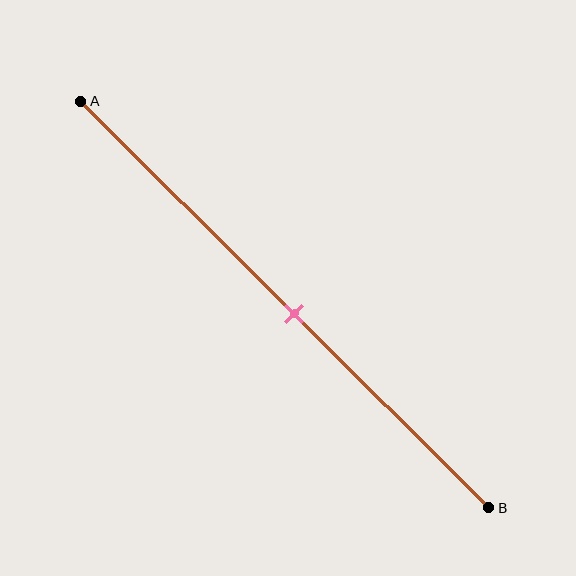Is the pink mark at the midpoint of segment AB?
Yes, the mark is approximately at the midpoint.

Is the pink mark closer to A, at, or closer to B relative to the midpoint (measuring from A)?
The pink mark is approximately at the midpoint of segment AB.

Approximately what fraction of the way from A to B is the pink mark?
The pink mark is approximately 50% of the way from A to B.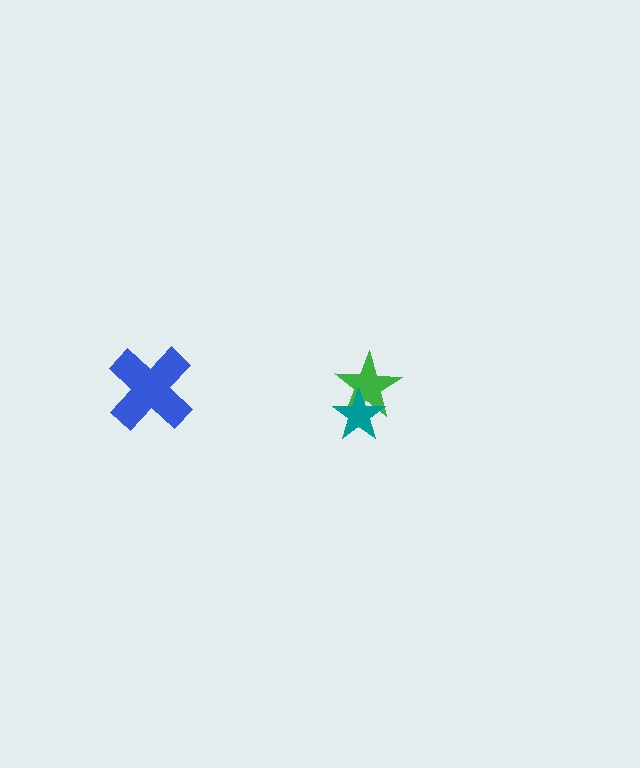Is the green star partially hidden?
Yes, it is partially covered by another shape.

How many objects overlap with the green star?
1 object overlaps with the green star.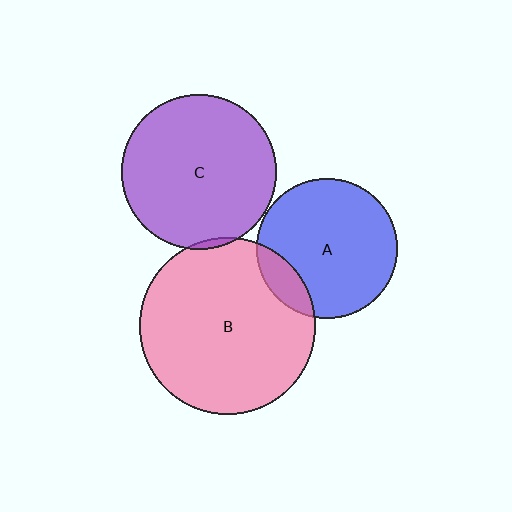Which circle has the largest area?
Circle B (pink).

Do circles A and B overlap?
Yes.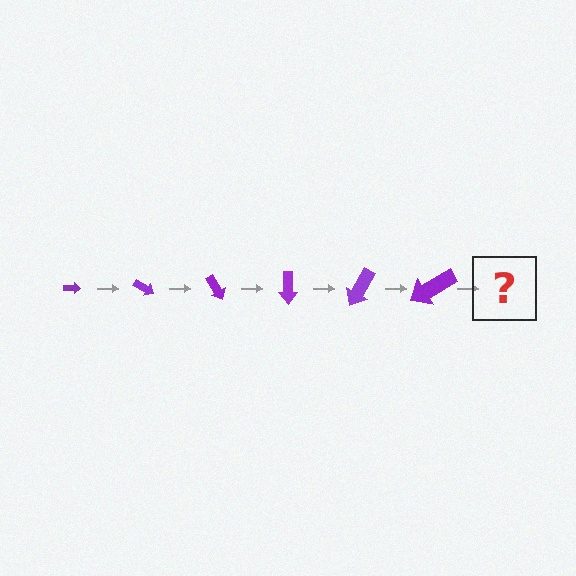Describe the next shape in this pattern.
It should be an arrow, larger than the previous one and rotated 180 degrees from the start.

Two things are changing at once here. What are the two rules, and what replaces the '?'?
The two rules are that the arrow grows larger each step and it rotates 30 degrees each step. The '?' should be an arrow, larger than the previous one and rotated 180 degrees from the start.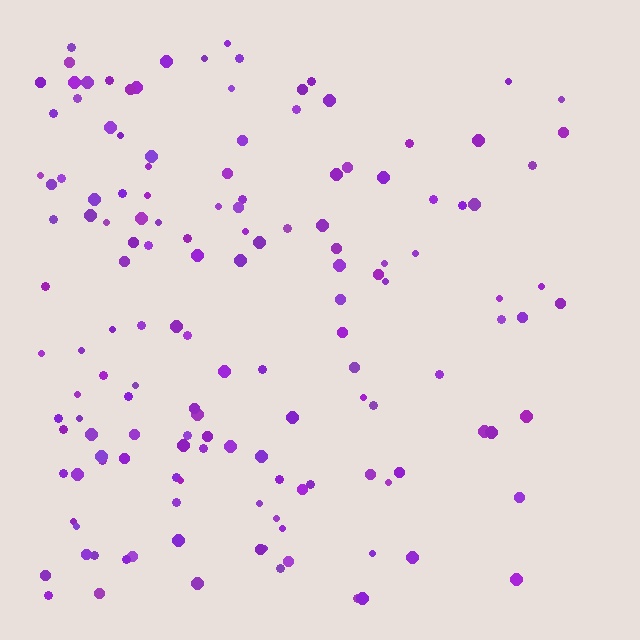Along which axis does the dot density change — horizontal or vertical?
Horizontal.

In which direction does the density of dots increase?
From right to left, with the left side densest.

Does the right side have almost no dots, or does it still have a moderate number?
Still a moderate number, just noticeably fewer than the left.